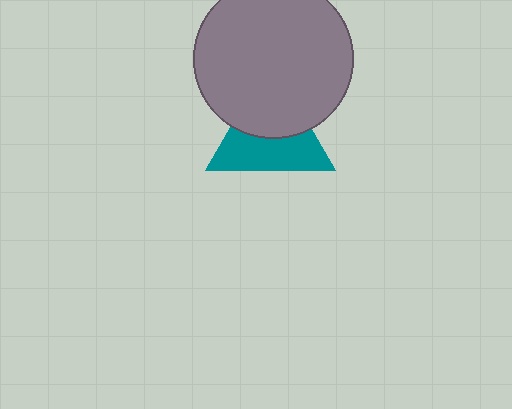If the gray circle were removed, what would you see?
You would see the complete teal triangle.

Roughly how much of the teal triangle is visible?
About half of it is visible (roughly 54%).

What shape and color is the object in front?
The object in front is a gray circle.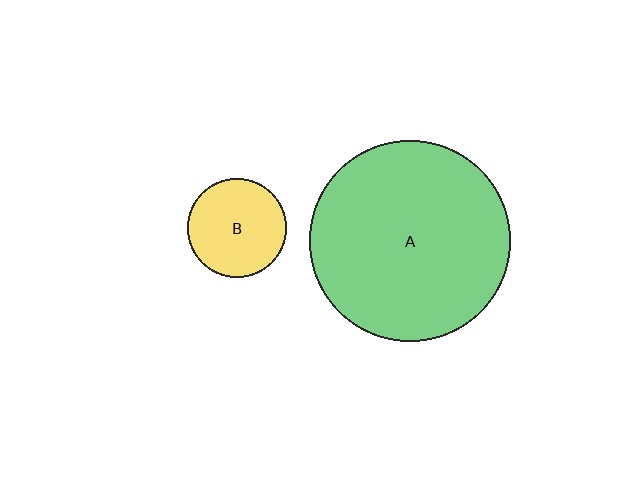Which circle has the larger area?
Circle A (green).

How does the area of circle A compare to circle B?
Approximately 4.1 times.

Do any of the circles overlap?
No, none of the circles overlap.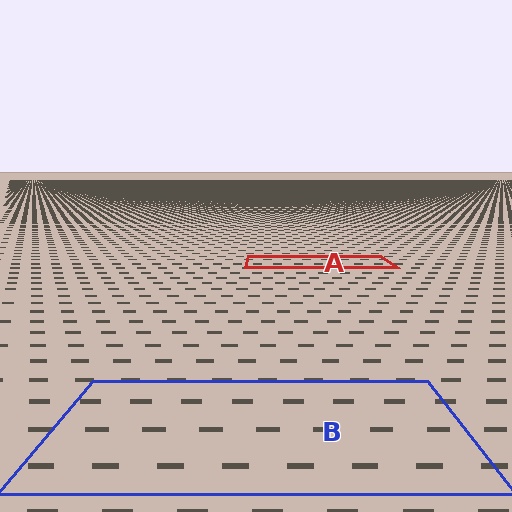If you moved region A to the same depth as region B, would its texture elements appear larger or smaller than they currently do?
They would appear larger. At a closer depth, the same texture elements are projected at a bigger on-screen size.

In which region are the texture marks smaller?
The texture marks are smaller in region A, because it is farther away.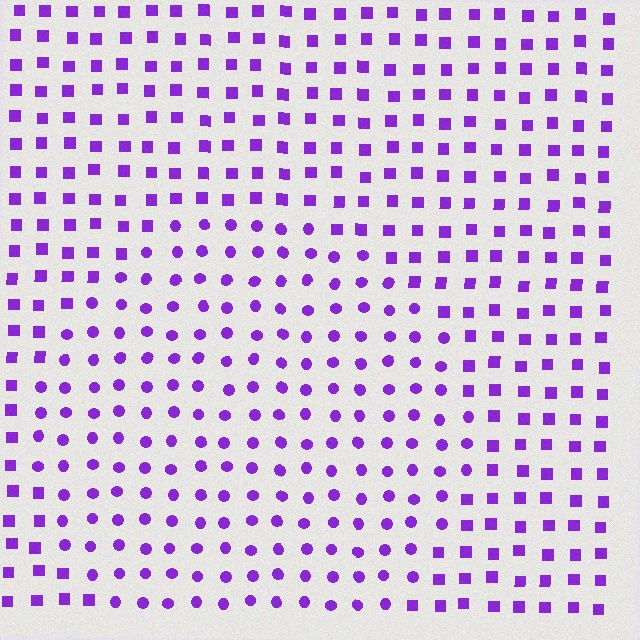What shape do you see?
I see a circle.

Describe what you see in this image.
The image is filled with small purple elements arranged in a uniform grid. A circle-shaped region contains circles, while the surrounding area contains squares. The boundary is defined purely by the change in element shape.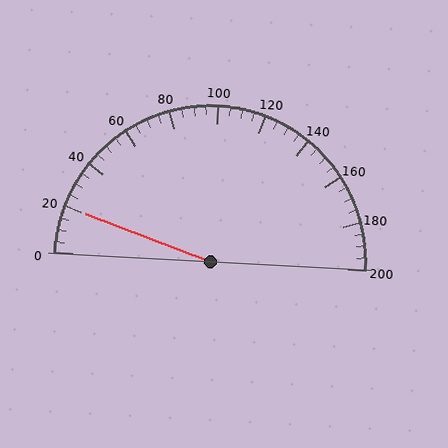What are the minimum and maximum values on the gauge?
The gauge ranges from 0 to 200.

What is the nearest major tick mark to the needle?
The nearest major tick mark is 20.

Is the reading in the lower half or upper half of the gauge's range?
The reading is in the lower half of the range (0 to 200).